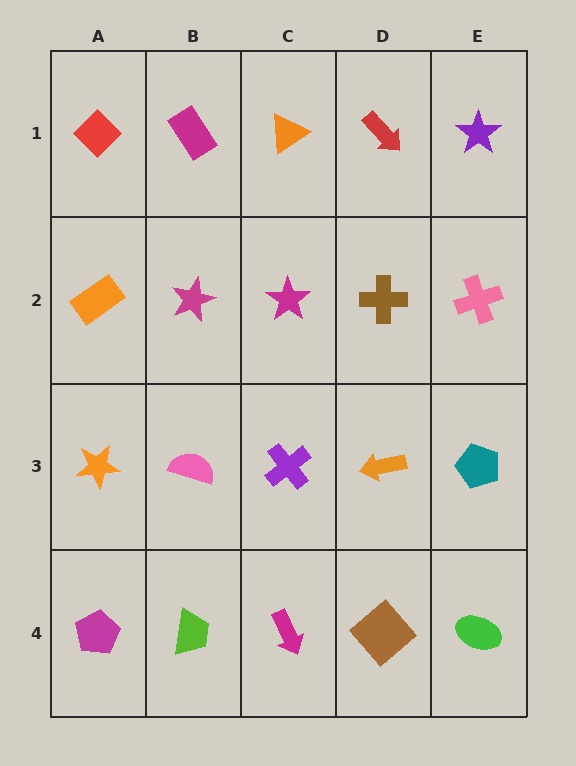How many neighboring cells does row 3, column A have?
3.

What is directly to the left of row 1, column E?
A red arrow.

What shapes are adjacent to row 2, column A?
A red diamond (row 1, column A), an orange star (row 3, column A), a magenta star (row 2, column B).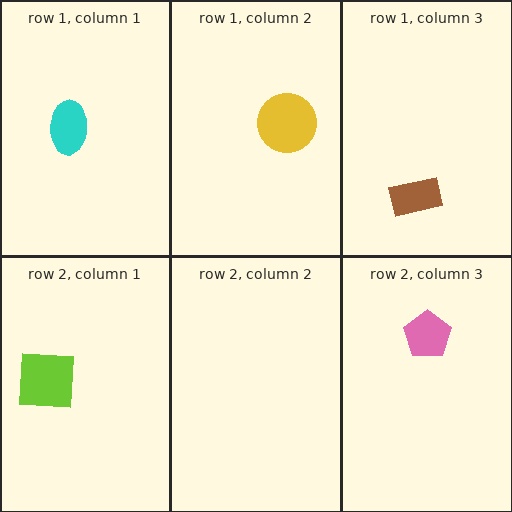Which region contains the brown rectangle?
The row 1, column 3 region.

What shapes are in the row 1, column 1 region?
The cyan ellipse.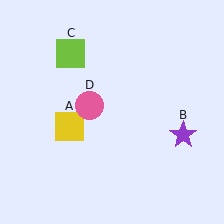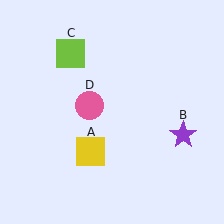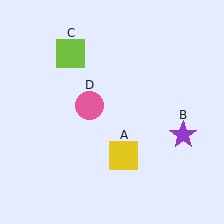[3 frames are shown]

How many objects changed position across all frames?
1 object changed position: yellow square (object A).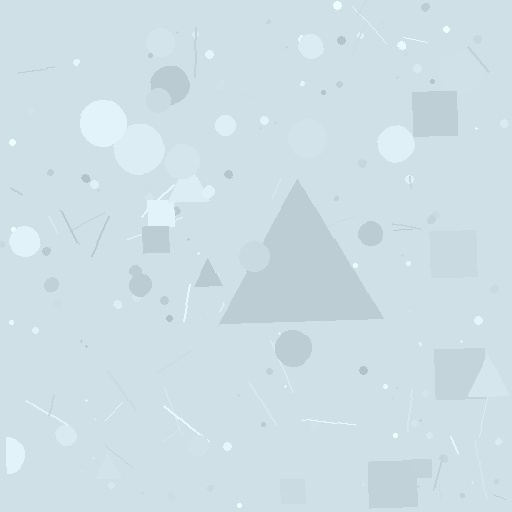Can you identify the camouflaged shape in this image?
The camouflaged shape is a triangle.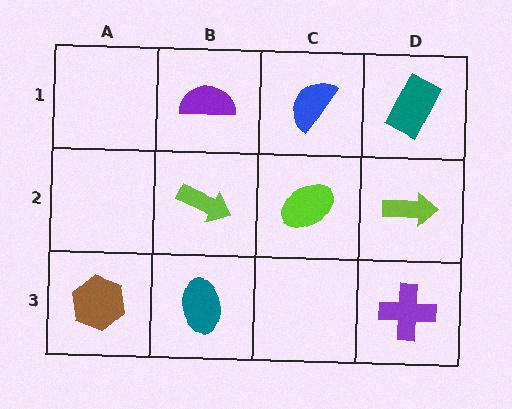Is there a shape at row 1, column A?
No, that cell is empty.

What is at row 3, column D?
A purple cross.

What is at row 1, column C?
A blue semicircle.